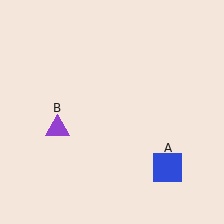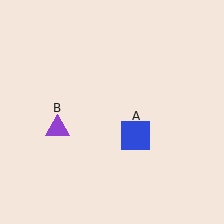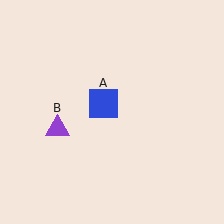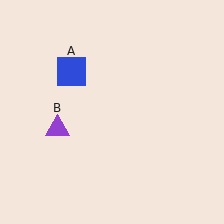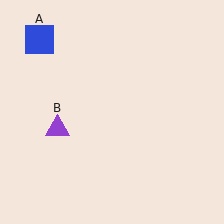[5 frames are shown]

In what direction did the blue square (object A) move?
The blue square (object A) moved up and to the left.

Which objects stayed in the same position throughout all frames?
Purple triangle (object B) remained stationary.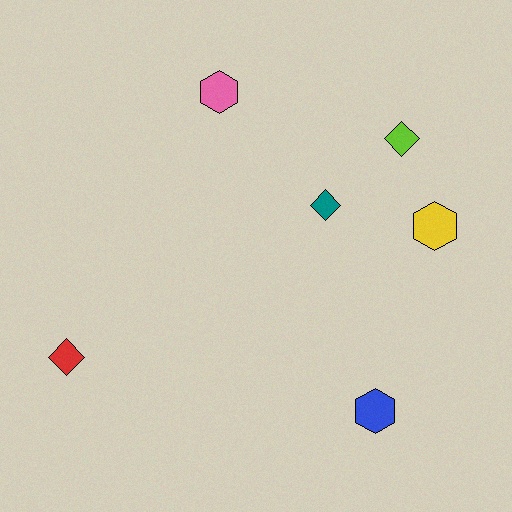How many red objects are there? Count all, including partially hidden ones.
There is 1 red object.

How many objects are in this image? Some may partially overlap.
There are 6 objects.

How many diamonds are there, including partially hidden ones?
There are 3 diamonds.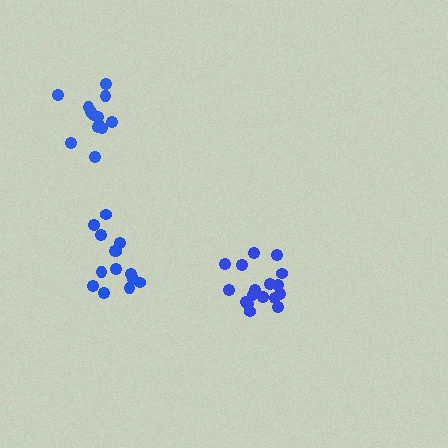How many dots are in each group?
Group 1: 14 dots, Group 2: 17 dots, Group 3: 13 dots (44 total).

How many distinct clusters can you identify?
There are 3 distinct clusters.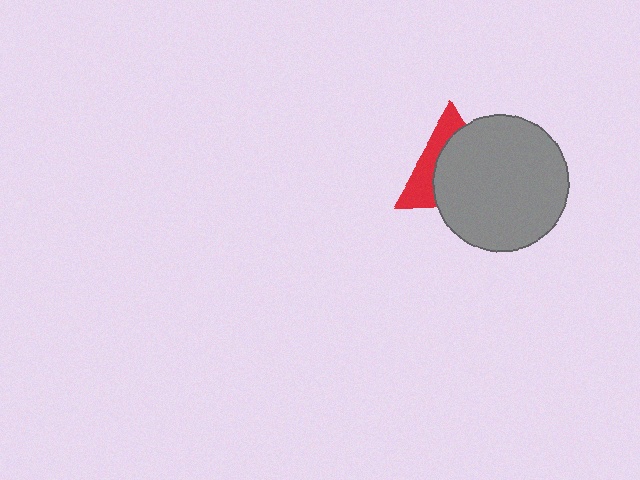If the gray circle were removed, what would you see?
You would see the complete red triangle.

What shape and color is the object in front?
The object in front is a gray circle.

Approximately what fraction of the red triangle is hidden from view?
Roughly 64% of the red triangle is hidden behind the gray circle.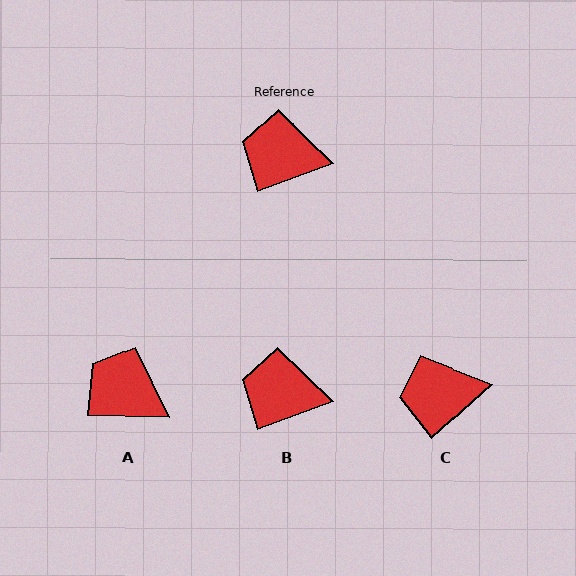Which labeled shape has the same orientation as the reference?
B.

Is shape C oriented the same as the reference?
No, it is off by about 22 degrees.